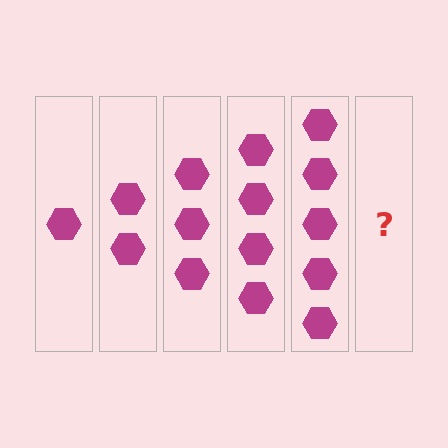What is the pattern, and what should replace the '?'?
The pattern is that each step adds one more hexagon. The '?' should be 6 hexagons.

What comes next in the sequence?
The next element should be 6 hexagons.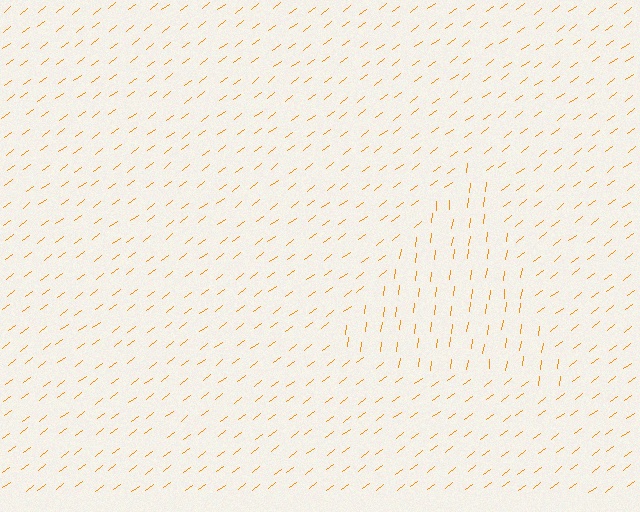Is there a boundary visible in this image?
Yes, there is a texture boundary formed by a change in line orientation.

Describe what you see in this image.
The image is filled with small orange line segments. A triangle region in the image has lines oriented differently from the surrounding lines, creating a visible texture boundary.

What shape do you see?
I see a triangle.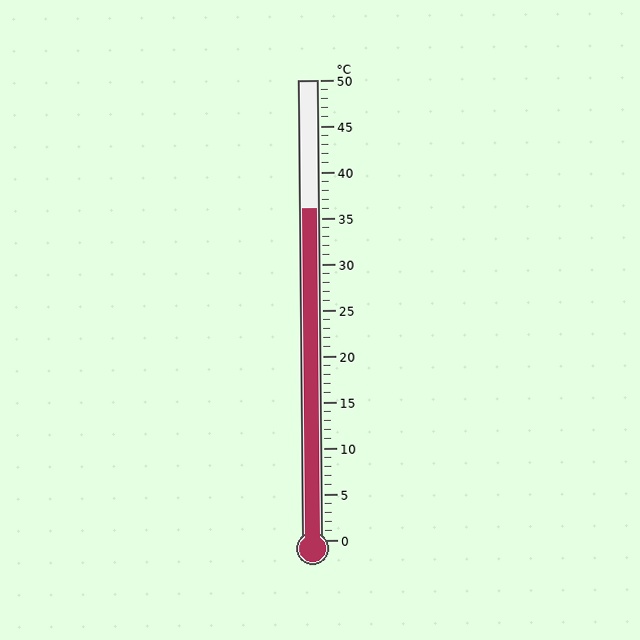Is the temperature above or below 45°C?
The temperature is below 45°C.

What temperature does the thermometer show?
The thermometer shows approximately 36°C.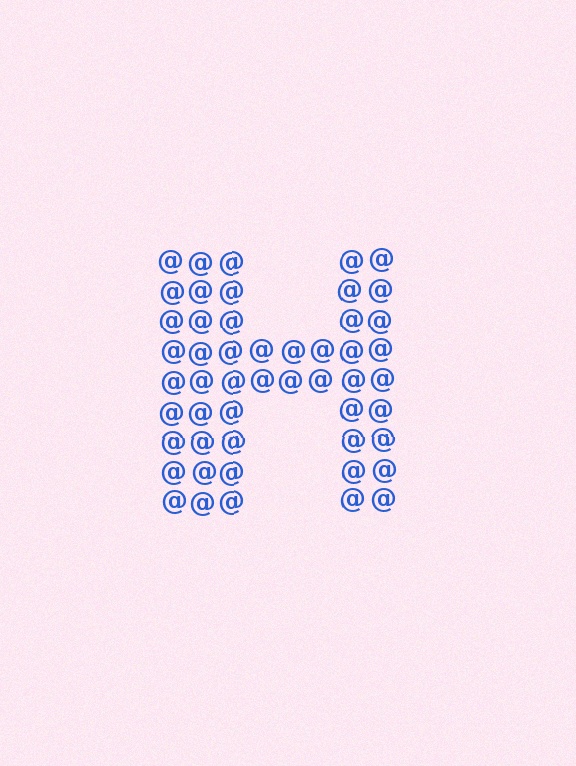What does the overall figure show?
The overall figure shows the letter H.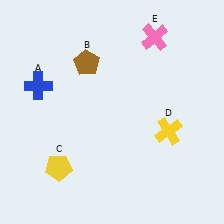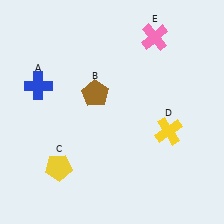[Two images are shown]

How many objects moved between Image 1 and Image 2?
1 object moved between the two images.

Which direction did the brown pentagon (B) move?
The brown pentagon (B) moved down.